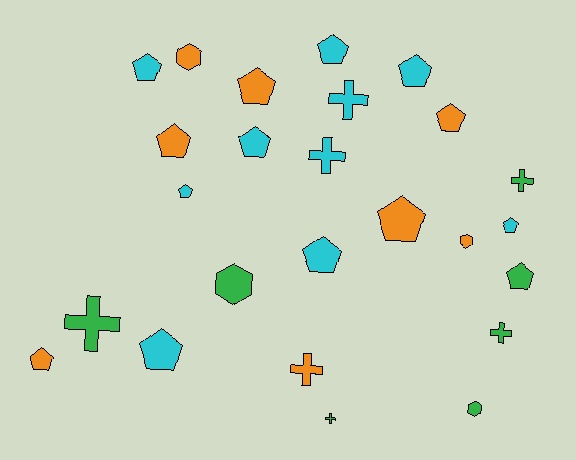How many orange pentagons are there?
There are 5 orange pentagons.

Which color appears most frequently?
Cyan, with 10 objects.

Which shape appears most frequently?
Pentagon, with 14 objects.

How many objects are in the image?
There are 25 objects.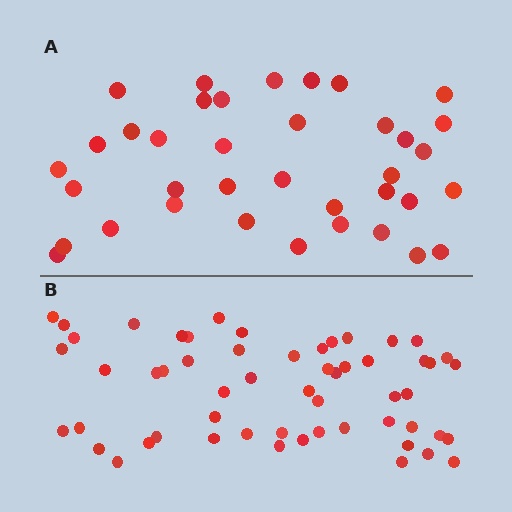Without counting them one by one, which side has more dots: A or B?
Region B (the bottom region) has more dots.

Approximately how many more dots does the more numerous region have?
Region B has approximately 20 more dots than region A.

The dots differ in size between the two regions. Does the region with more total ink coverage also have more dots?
No. Region A has more total ink coverage because its dots are larger, but region B actually contains more individual dots. Total area can be misleading — the number of items is what matters here.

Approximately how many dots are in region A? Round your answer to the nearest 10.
About 40 dots. (The exact count is 37, which rounds to 40.)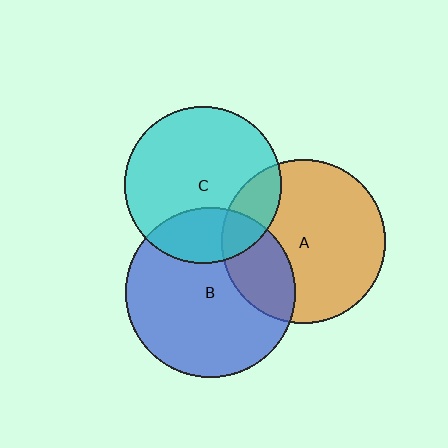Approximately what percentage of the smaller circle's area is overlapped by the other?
Approximately 20%.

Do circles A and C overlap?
Yes.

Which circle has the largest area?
Circle B (blue).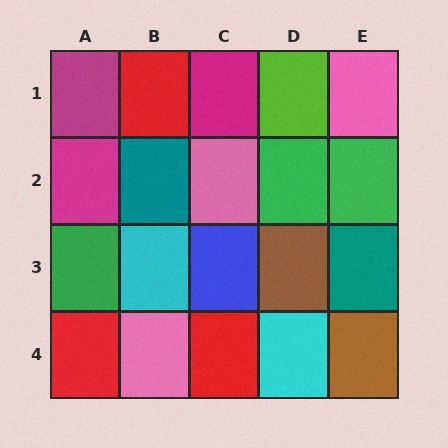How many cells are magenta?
3 cells are magenta.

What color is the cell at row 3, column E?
Teal.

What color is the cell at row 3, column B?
Cyan.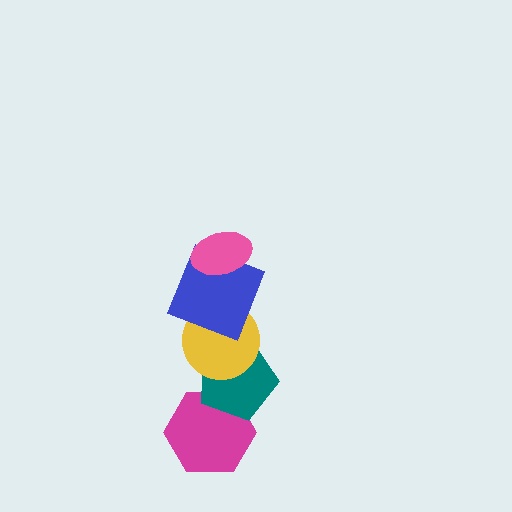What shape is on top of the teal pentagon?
The yellow circle is on top of the teal pentagon.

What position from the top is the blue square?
The blue square is 2nd from the top.